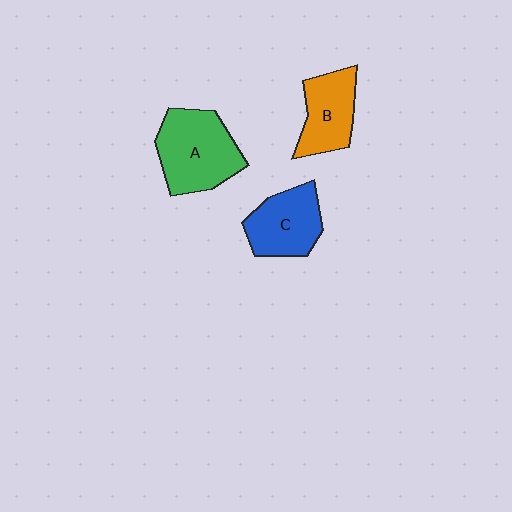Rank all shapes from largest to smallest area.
From largest to smallest: A (green), C (blue), B (orange).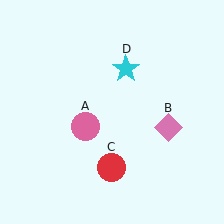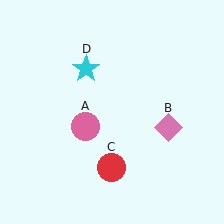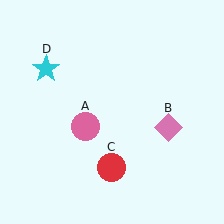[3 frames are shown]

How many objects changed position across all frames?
1 object changed position: cyan star (object D).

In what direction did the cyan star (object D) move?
The cyan star (object D) moved left.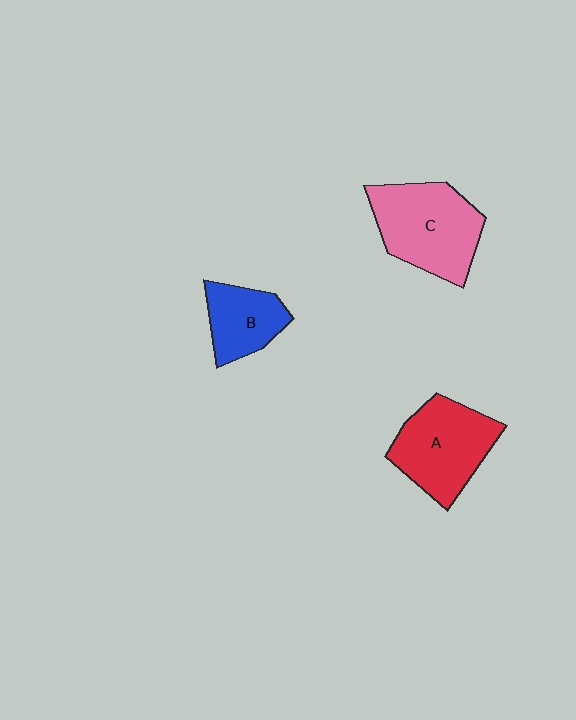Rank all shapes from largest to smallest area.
From largest to smallest: C (pink), A (red), B (blue).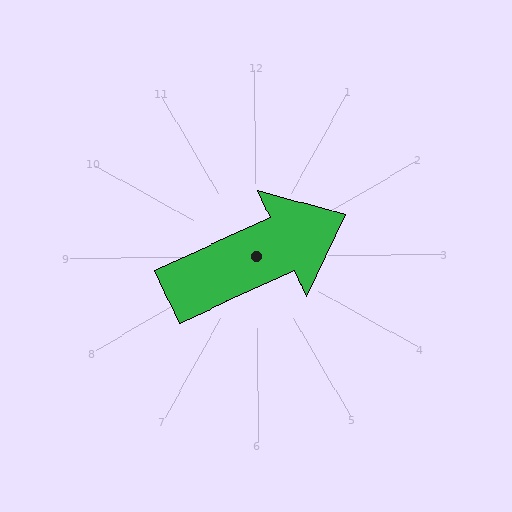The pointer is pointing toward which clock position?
Roughly 2 o'clock.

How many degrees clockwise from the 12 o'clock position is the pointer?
Approximately 66 degrees.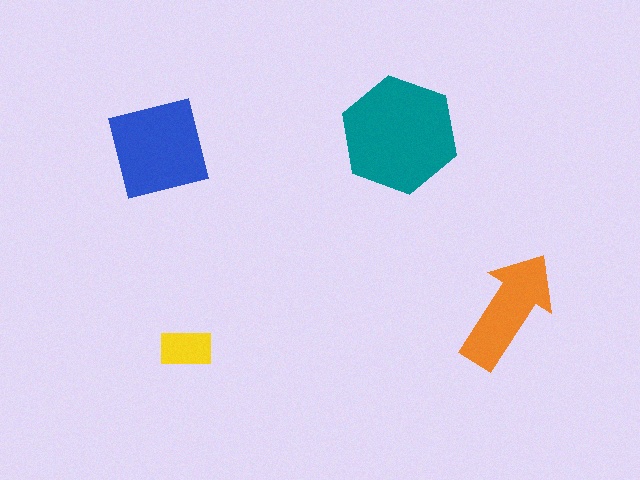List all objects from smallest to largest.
The yellow rectangle, the orange arrow, the blue square, the teal hexagon.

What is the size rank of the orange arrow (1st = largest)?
3rd.